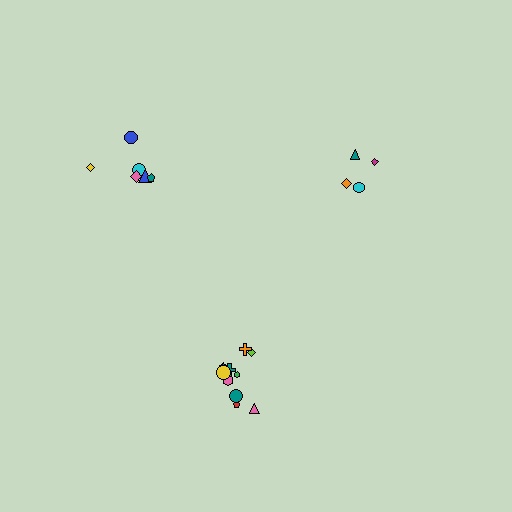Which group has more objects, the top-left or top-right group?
The top-left group.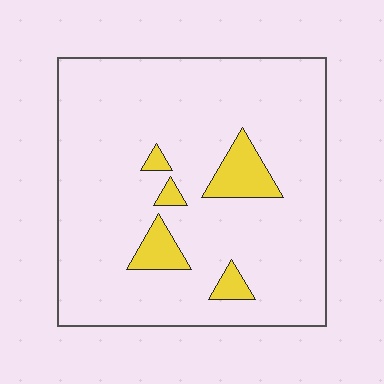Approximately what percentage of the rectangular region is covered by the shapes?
Approximately 10%.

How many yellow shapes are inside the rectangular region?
5.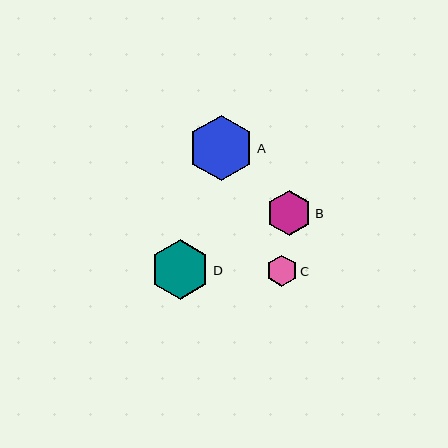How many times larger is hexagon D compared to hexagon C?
Hexagon D is approximately 1.9 times the size of hexagon C.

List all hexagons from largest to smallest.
From largest to smallest: A, D, B, C.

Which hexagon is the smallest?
Hexagon C is the smallest with a size of approximately 31 pixels.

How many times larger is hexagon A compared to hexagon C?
Hexagon A is approximately 2.1 times the size of hexagon C.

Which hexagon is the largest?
Hexagon A is the largest with a size of approximately 65 pixels.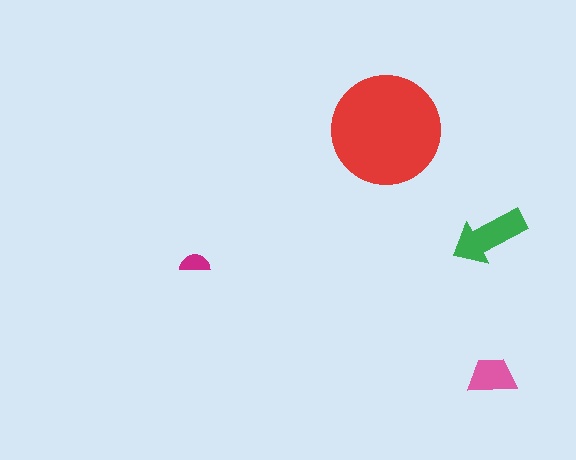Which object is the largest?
The red circle.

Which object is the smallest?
The magenta semicircle.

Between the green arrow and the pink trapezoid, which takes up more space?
The green arrow.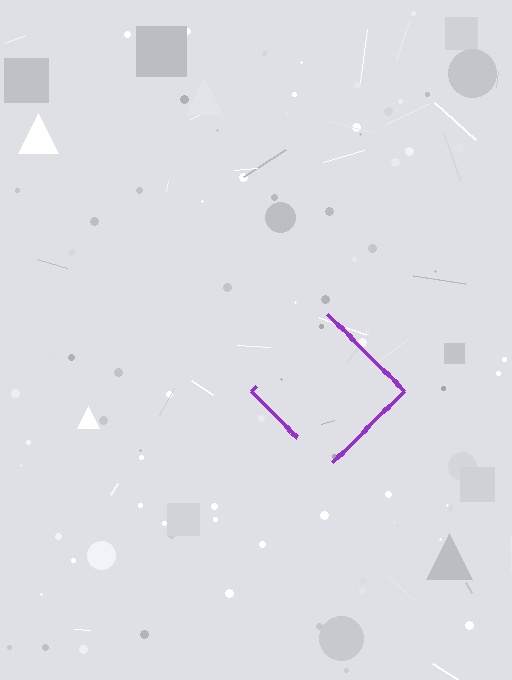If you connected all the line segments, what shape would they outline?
They would outline a diamond.